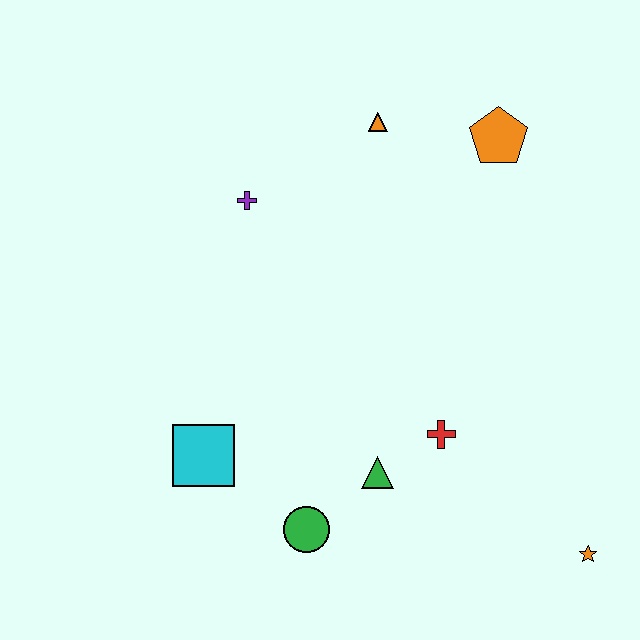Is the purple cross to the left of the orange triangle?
Yes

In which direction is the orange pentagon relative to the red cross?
The orange pentagon is above the red cross.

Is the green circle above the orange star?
Yes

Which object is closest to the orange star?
The red cross is closest to the orange star.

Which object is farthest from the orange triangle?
The orange star is farthest from the orange triangle.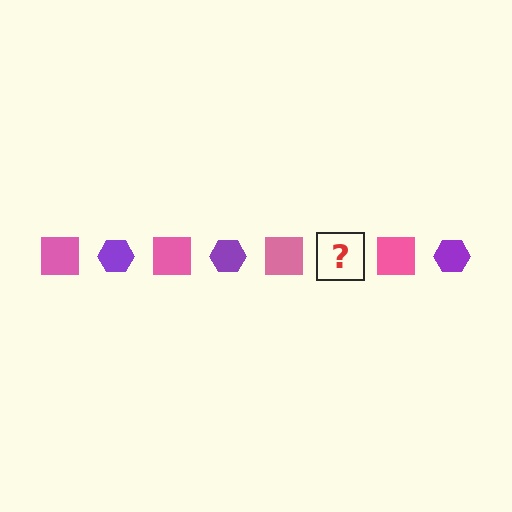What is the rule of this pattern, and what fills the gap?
The rule is that the pattern alternates between pink square and purple hexagon. The gap should be filled with a purple hexagon.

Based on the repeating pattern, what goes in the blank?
The blank should be a purple hexagon.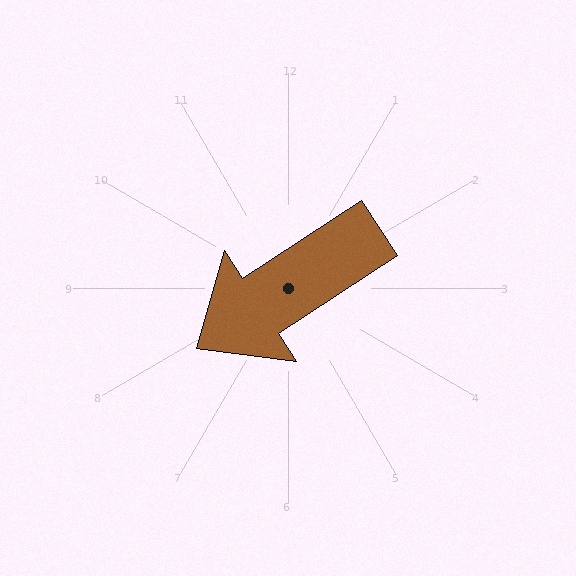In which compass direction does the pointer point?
Southwest.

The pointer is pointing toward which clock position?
Roughly 8 o'clock.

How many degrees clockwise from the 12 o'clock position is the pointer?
Approximately 237 degrees.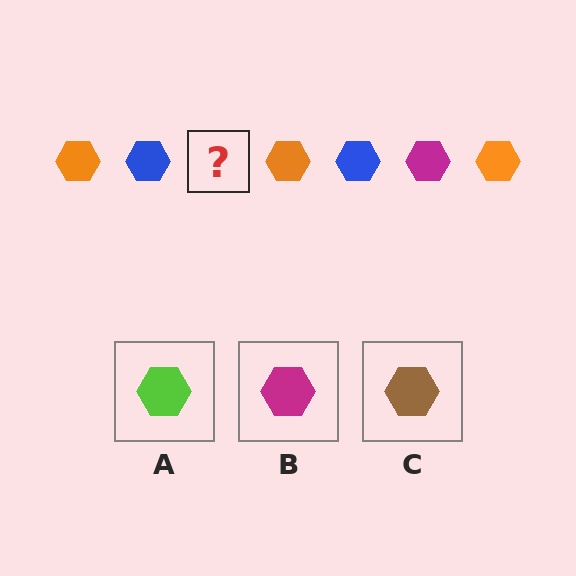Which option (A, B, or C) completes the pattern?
B.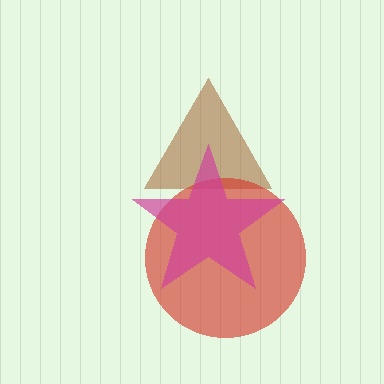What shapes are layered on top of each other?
The layered shapes are: a brown triangle, a red circle, a magenta star.